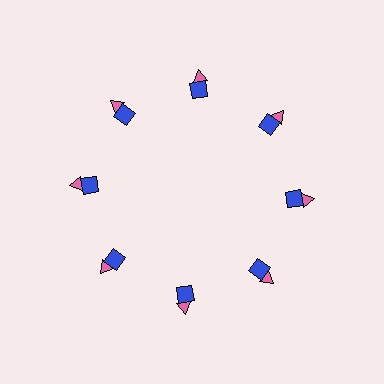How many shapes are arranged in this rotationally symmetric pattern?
There are 16 shapes, arranged in 8 groups of 2.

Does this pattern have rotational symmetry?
Yes, this pattern has 8-fold rotational symmetry. It looks the same after rotating 45 degrees around the center.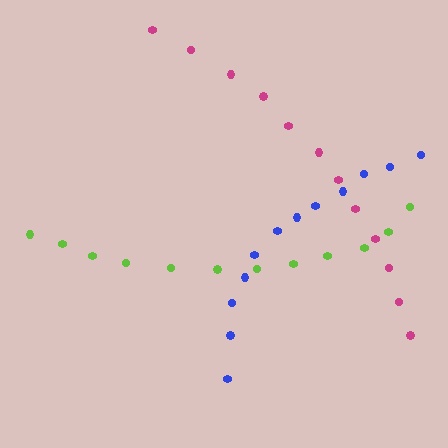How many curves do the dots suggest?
There are 3 distinct paths.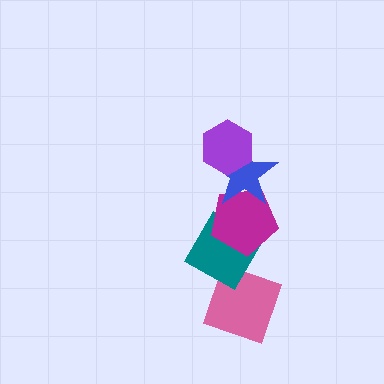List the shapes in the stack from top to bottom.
From top to bottom: the purple hexagon, the blue star, the magenta pentagon, the teal diamond, the pink diamond.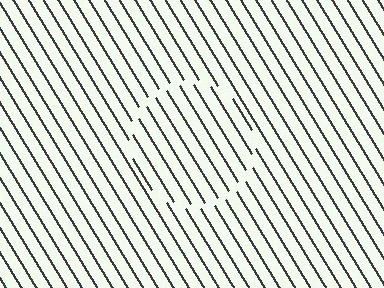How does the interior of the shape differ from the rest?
The interior of the shape contains the same grating, shifted by half a period — the contour is defined by the phase discontinuity where line-ends from the inner and outer gratings abut.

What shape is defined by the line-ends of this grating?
An illusory circle. The interior of the shape contains the same grating, shifted by half a period — the contour is defined by the phase discontinuity where line-ends from the inner and outer gratings abut.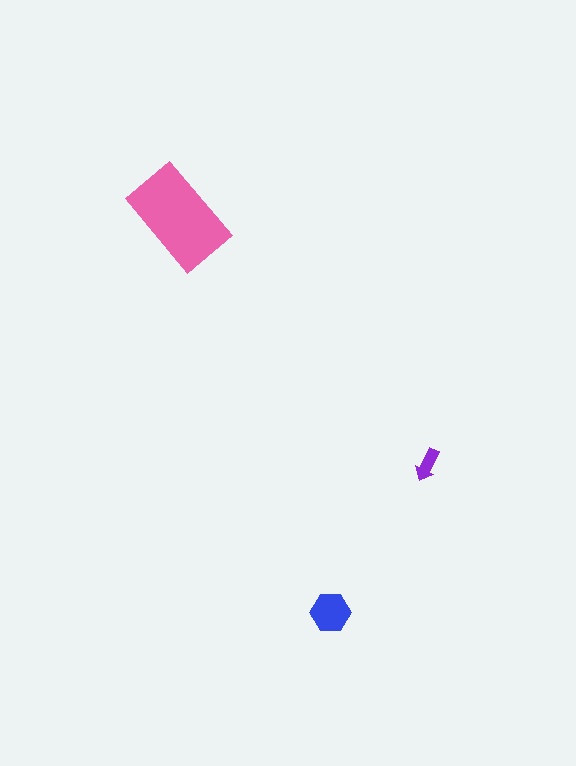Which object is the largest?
The pink rectangle.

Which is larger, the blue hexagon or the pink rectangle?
The pink rectangle.